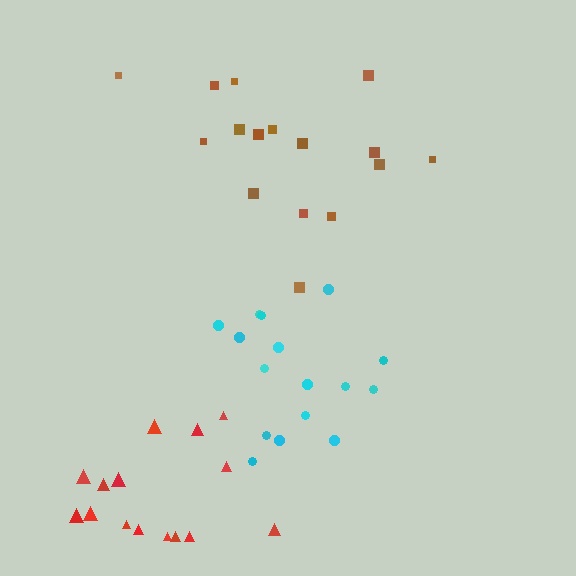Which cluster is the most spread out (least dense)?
Brown.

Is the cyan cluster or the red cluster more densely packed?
Cyan.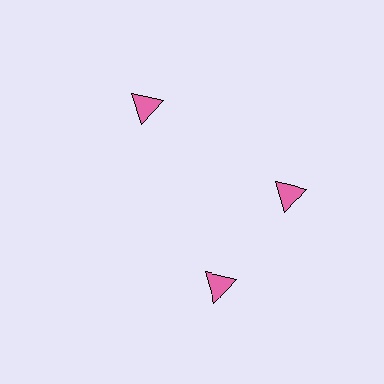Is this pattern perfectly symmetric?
No. The 3 pink triangles are arranged in a ring, but one element near the 7 o'clock position is rotated out of alignment along the ring, breaking the 3-fold rotational symmetry.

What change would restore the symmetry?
The symmetry would be restored by rotating it back into even spacing with its neighbors so that all 3 triangles sit at equal angles and equal distance from the center.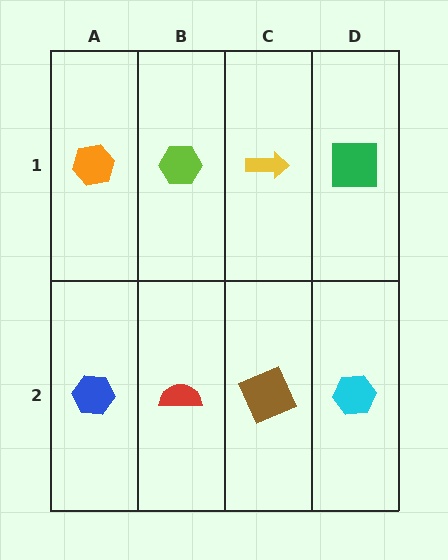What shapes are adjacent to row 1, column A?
A blue hexagon (row 2, column A), a lime hexagon (row 1, column B).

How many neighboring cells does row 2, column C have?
3.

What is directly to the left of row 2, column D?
A brown square.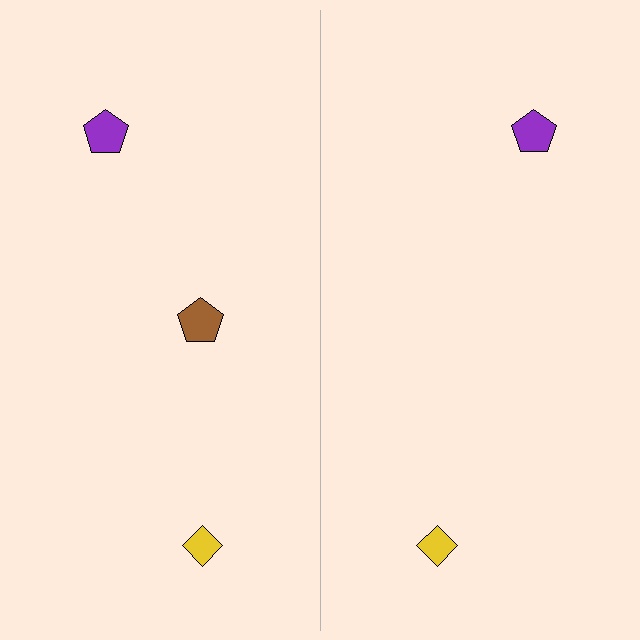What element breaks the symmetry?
A brown pentagon is missing from the right side.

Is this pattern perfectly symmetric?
No, the pattern is not perfectly symmetric. A brown pentagon is missing from the right side.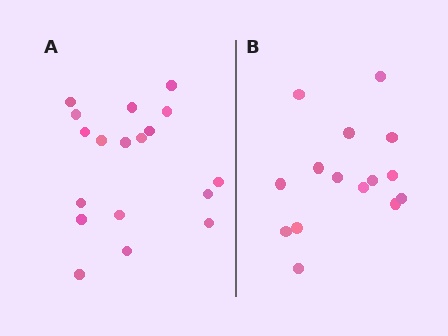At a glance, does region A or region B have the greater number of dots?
Region A (the left region) has more dots.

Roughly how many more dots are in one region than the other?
Region A has just a few more — roughly 2 or 3 more dots than region B.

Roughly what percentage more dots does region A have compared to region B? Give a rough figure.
About 20% more.